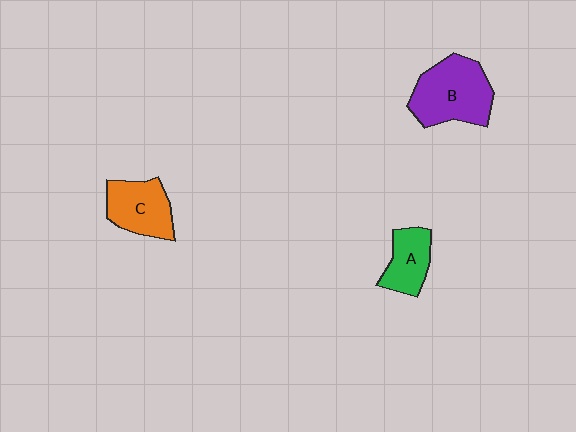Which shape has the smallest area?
Shape A (green).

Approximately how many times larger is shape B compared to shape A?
Approximately 1.8 times.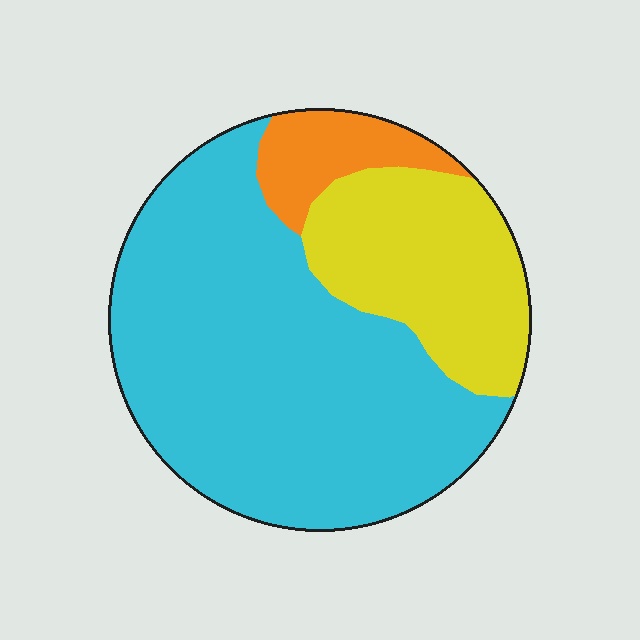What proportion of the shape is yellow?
Yellow covers around 25% of the shape.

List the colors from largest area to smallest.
From largest to smallest: cyan, yellow, orange.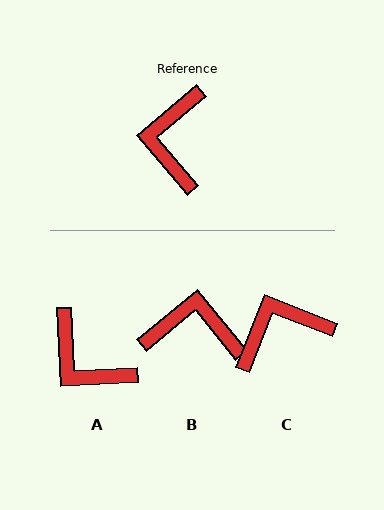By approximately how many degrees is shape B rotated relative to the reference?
Approximately 91 degrees clockwise.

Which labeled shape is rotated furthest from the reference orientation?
B, about 91 degrees away.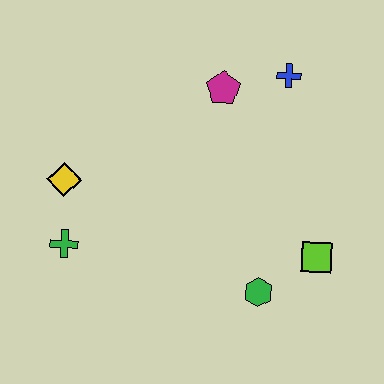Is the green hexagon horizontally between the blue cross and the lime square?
No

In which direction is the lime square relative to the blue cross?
The lime square is below the blue cross.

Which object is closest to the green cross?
The yellow diamond is closest to the green cross.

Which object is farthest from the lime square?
The yellow diamond is farthest from the lime square.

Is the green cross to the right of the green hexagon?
No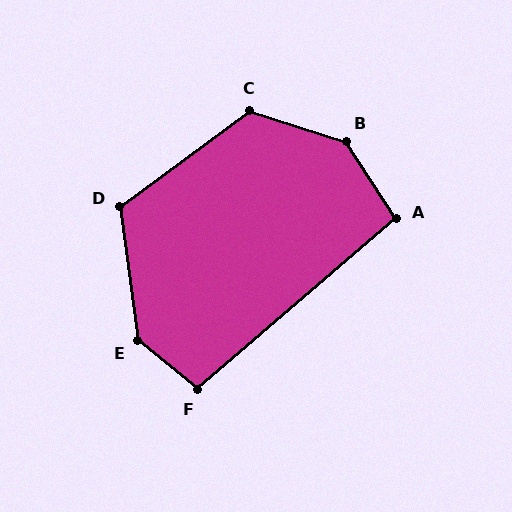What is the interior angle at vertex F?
Approximately 100 degrees (obtuse).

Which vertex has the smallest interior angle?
A, at approximately 97 degrees.